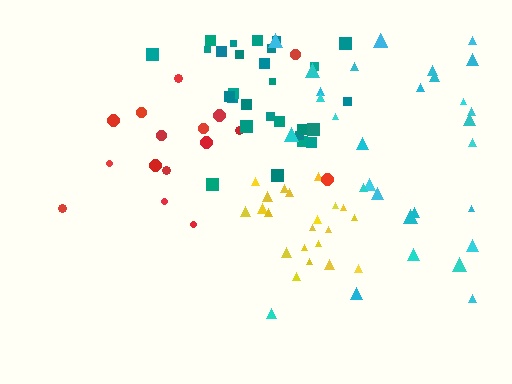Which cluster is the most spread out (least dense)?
Red.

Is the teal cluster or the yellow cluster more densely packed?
Yellow.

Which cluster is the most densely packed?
Yellow.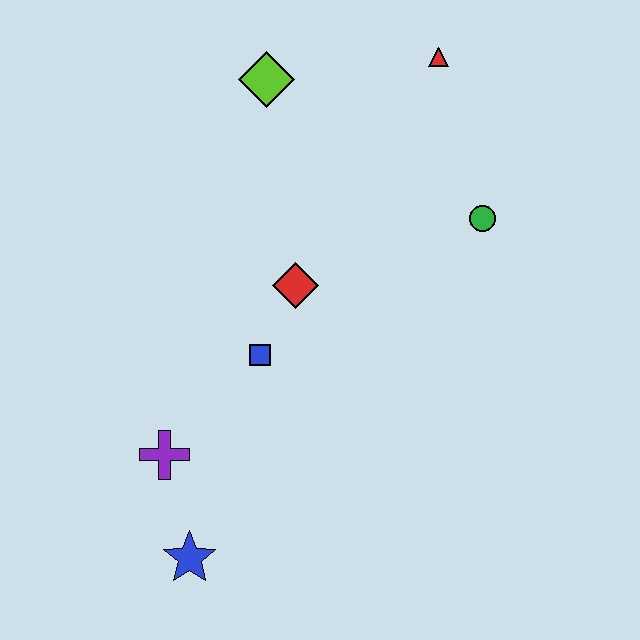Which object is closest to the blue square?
The red diamond is closest to the blue square.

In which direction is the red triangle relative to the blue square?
The red triangle is above the blue square.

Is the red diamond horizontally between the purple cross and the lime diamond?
No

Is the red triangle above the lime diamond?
Yes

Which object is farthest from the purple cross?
The red triangle is farthest from the purple cross.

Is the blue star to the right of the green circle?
No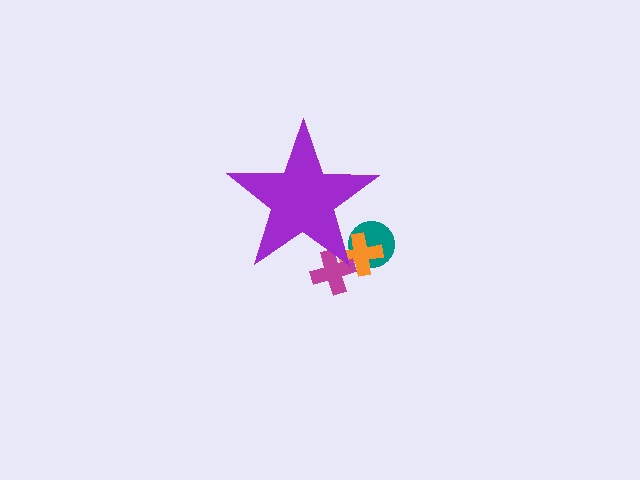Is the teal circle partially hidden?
Yes, the teal circle is partially hidden behind the purple star.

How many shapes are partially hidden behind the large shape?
3 shapes are partially hidden.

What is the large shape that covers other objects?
A purple star.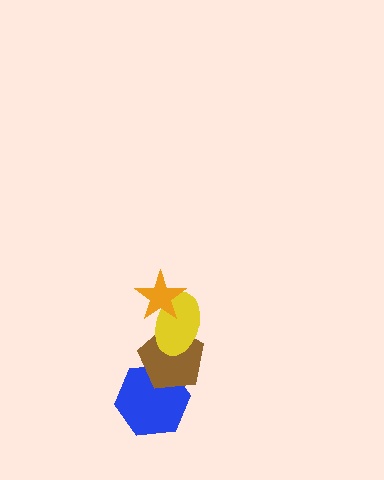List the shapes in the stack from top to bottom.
From top to bottom: the orange star, the yellow ellipse, the brown pentagon, the blue hexagon.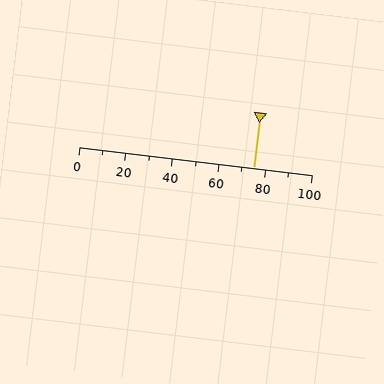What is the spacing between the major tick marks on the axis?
The major ticks are spaced 20 apart.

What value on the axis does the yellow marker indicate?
The marker indicates approximately 75.